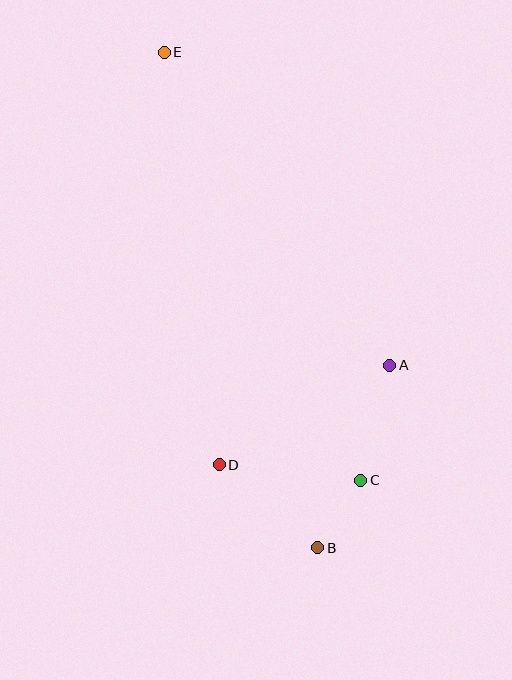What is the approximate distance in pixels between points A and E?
The distance between A and E is approximately 385 pixels.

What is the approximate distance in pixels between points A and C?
The distance between A and C is approximately 119 pixels.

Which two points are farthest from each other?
Points B and E are farthest from each other.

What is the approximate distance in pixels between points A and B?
The distance between A and B is approximately 196 pixels.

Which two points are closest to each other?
Points B and C are closest to each other.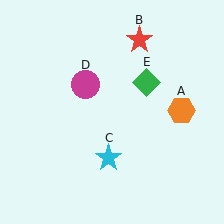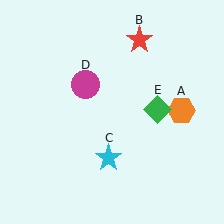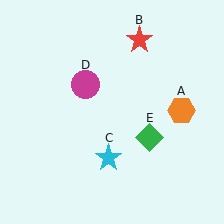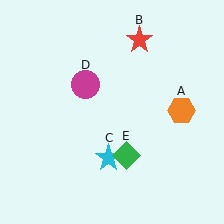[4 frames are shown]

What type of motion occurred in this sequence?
The green diamond (object E) rotated clockwise around the center of the scene.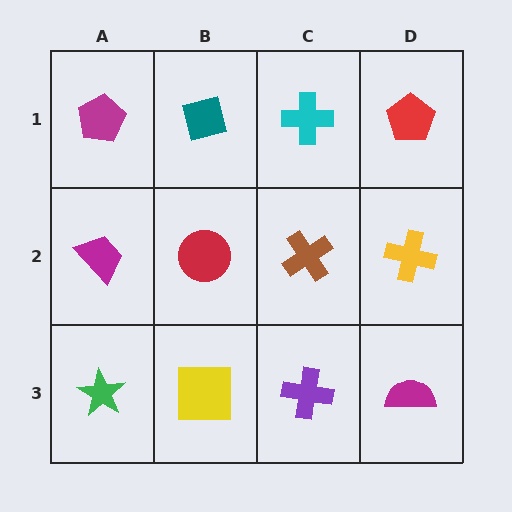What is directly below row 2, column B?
A yellow square.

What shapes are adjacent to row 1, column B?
A red circle (row 2, column B), a magenta pentagon (row 1, column A), a cyan cross (row 1, column C).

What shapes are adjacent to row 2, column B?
A teal square (row 1, column B), a yellow square (row 3, column B), a magenta trapezoid (row 2, column A), a brown cross (row 2, column C).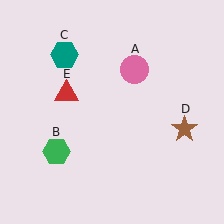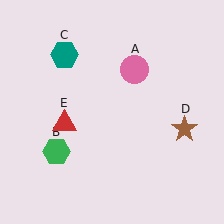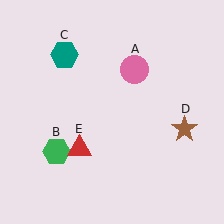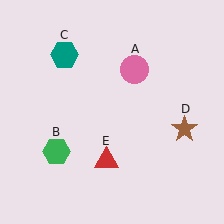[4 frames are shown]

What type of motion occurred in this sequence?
The red triangle (object E) rotated counterclockwise around the center of the scene.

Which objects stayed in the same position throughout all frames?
Pink circle (object A) and green hexagon (object B) and teal hexagon (object C) and brown star (object D) remained stationary.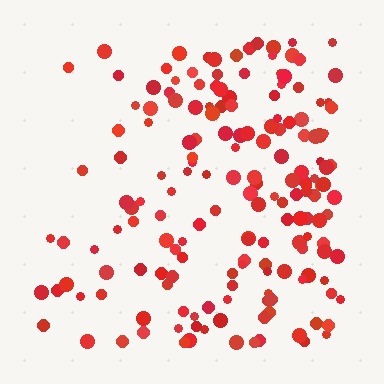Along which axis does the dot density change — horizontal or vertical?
Horizontal.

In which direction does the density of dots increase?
From left to right, with the right side densest.